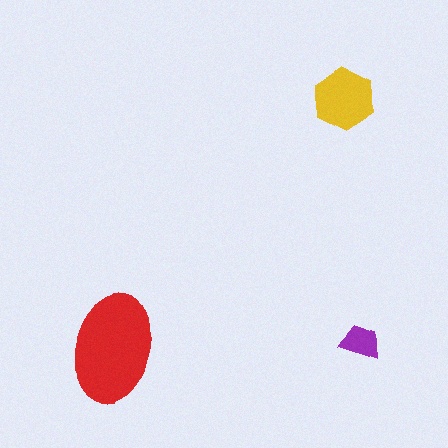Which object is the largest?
The red ellipse.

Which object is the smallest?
The purple trapezoid.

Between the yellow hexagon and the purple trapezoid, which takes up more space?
The yellow hexagon.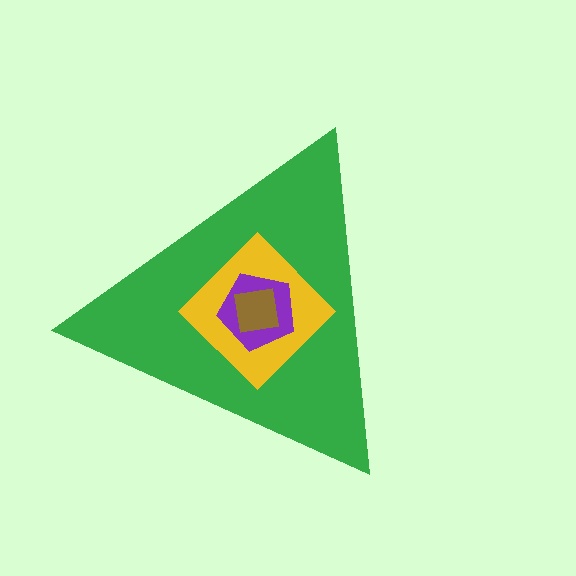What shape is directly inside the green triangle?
The yellow diamond.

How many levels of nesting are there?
4.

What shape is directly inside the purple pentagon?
The brown square.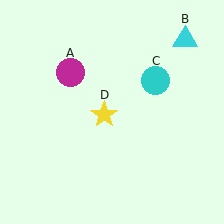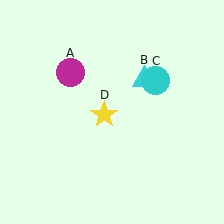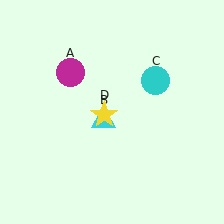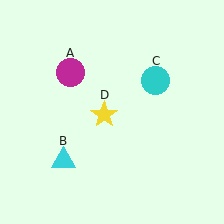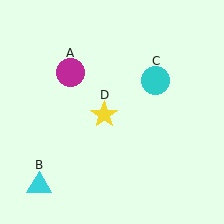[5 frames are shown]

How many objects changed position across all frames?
1 object changed position: cyan triangle (object B).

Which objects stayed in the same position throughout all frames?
Magenta circle (object A) and cyan circle (object C) and yellow star (object D) remained stationary.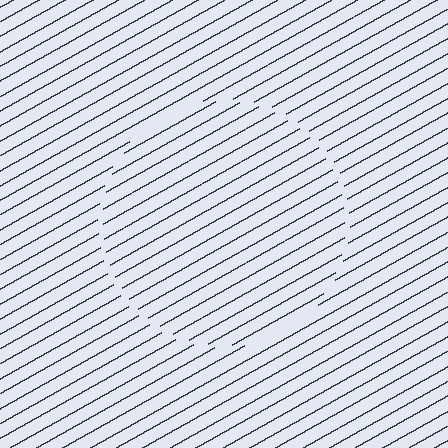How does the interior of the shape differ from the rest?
The interior of the shape contains the same grating, shifted by half a period — the contour is defined by the phase discontinuity where line-ends from the inner and outer gratings abut.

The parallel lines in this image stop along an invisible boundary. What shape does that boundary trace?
An illusory circle. The interior of the shape contains the same grating, shifted by half a period — the contour is defined by the phase discontinuity where line-ends from the inner and outer gratings abut.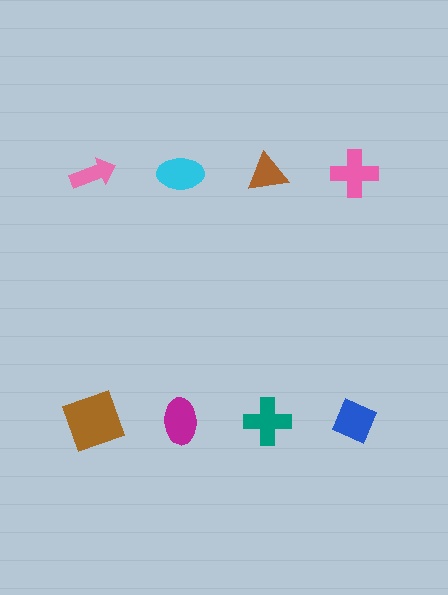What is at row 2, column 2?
A magenta ellipse.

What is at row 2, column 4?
A blue diamond.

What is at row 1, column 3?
A brown triangle.